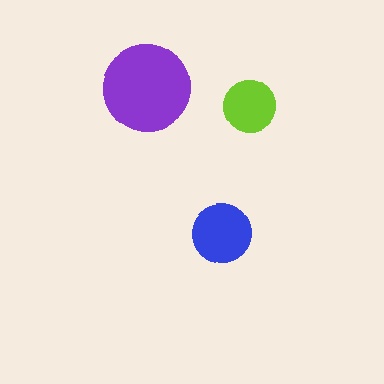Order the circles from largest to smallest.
the purple one, the blue one, the lime one.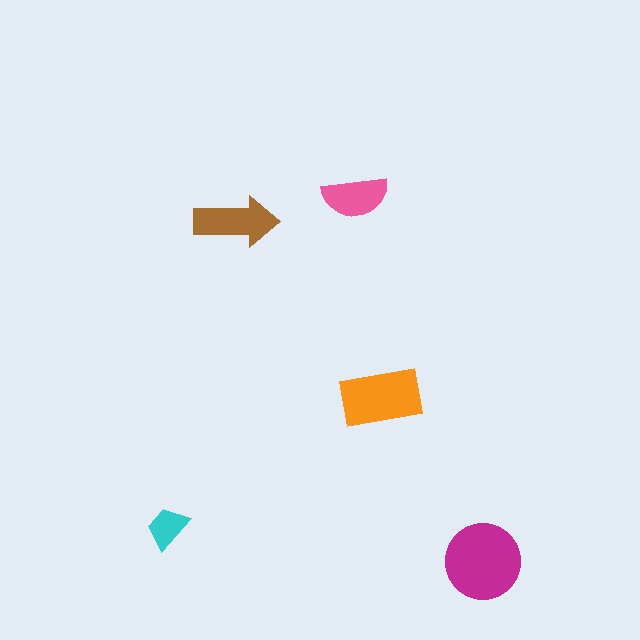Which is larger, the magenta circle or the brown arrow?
The magenta circle.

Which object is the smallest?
The cyan trapezoid.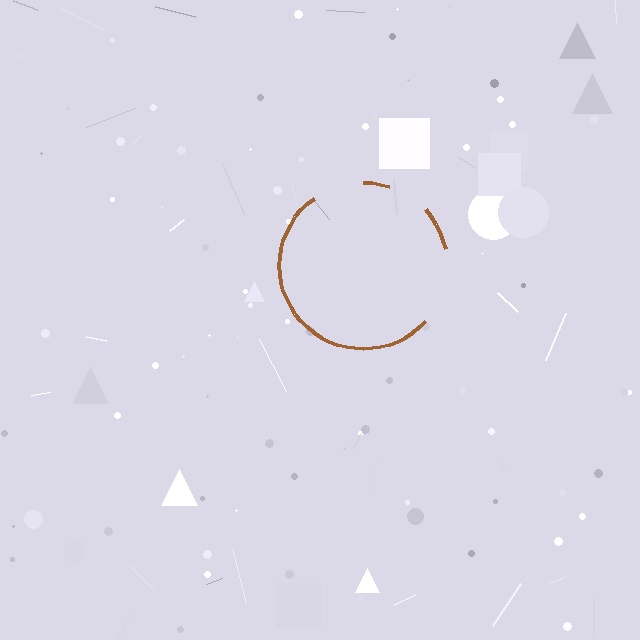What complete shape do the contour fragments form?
The contour fragments form a circle.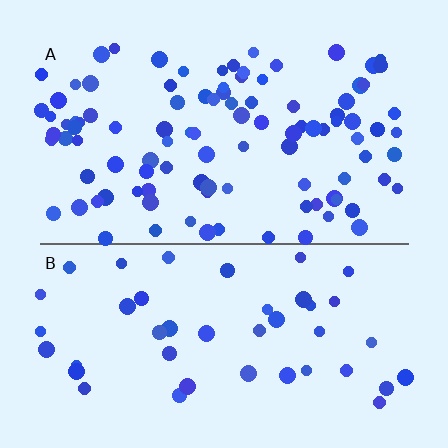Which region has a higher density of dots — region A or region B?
A (the top).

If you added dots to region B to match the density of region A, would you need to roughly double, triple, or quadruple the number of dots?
Approximately double.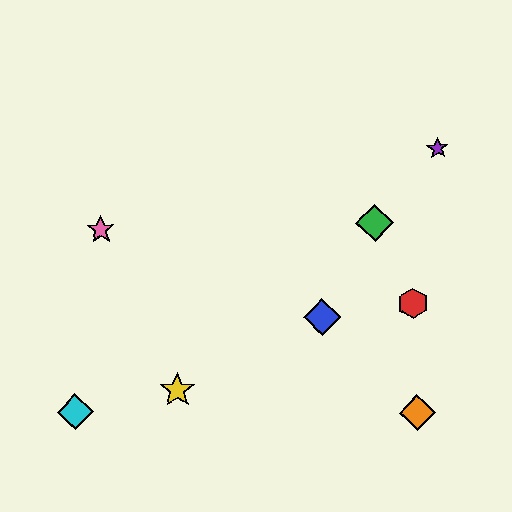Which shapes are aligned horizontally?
The green diamond, the pink star are aligned horizontally.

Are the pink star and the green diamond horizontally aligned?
Yes, both are at y≈230.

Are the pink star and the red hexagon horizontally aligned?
No, the pink star is at y≈230 and the red hexagon is at y≈304.